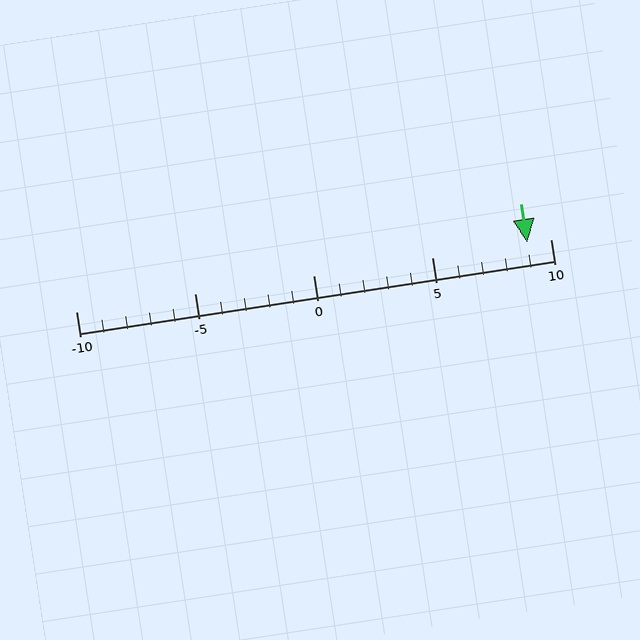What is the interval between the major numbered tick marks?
The major tick marks are spaced 5 units apart.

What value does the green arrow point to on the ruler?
The green arrow points to approximately 9.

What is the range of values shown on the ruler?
The ruler shows values from -10 to 10.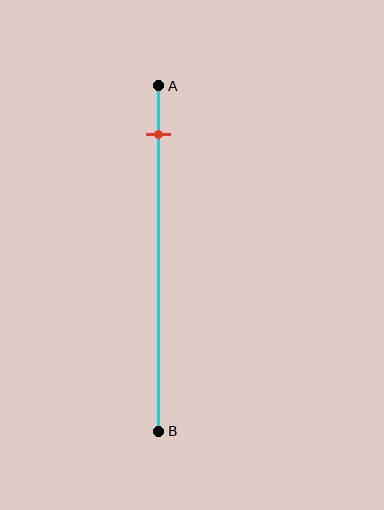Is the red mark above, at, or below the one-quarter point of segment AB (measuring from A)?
The red mark is above the one-quarter point of segment AB.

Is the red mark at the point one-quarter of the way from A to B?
No, the mark is at about 15% from A, not at the 25% one-quarter point.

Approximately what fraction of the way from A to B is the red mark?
The red mark is approximately 15% of the way from A to B.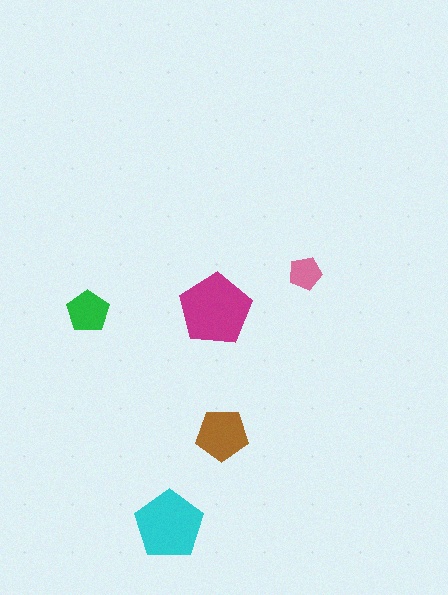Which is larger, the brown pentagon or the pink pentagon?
The brown one.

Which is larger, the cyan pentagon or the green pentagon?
The cyan one.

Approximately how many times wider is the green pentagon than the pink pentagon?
About 1.5 times wider.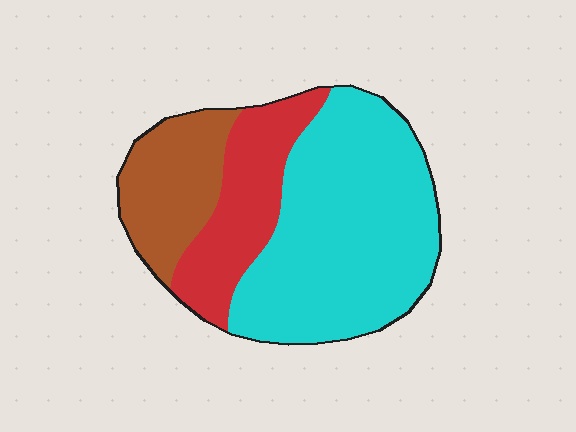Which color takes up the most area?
Cyan, at roughly 55%.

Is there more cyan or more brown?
Cyan.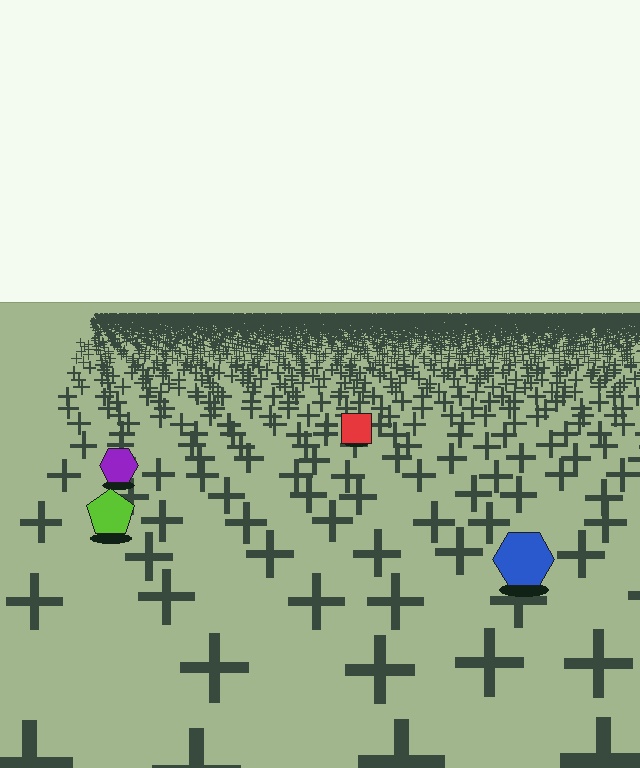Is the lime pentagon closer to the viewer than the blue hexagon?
No. The blue hexagon is closer — you can tell from the texture gradient: the ground texture is coarser near it.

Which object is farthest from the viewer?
The red square is farthest from the viewer. It appears smaller and the ground texture around it is denser.